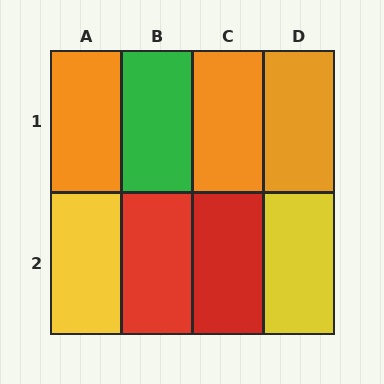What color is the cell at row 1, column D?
Orange.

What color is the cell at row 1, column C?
Orange.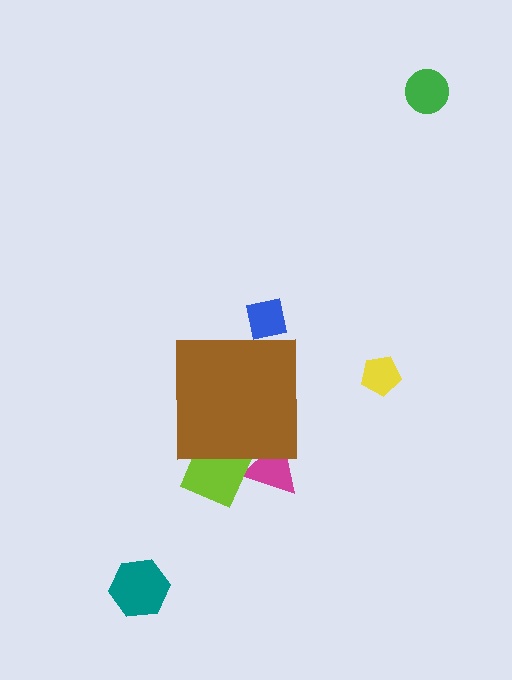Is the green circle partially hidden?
No, the green circle is fully visible.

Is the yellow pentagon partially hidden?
No, the yellow pentagon is fully visible.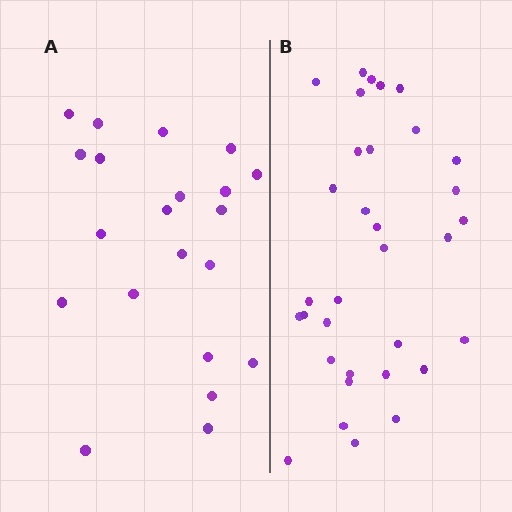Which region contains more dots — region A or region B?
Region B (the right region) has more dots.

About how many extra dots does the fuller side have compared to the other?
Region B has roughly 12 or so more dots than region A.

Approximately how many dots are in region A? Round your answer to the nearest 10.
About 20 dots. (The exact count is 21, which rounds to 20.)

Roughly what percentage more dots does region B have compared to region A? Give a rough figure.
About 55% more.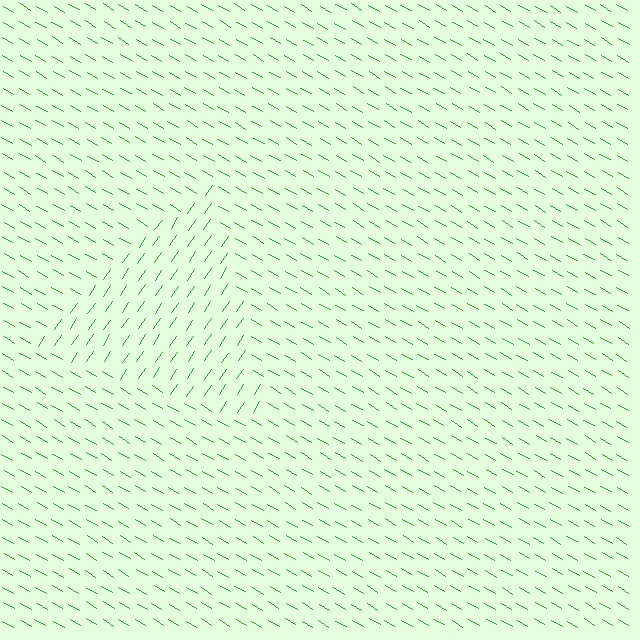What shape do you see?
I see a triangle.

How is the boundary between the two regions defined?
The boundary is defined purely by a change in line orientation (approximately 86 degrees difference). All lines are the same color and thickness.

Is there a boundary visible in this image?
Yes, there is a texture boundary formed by a change in line orientation.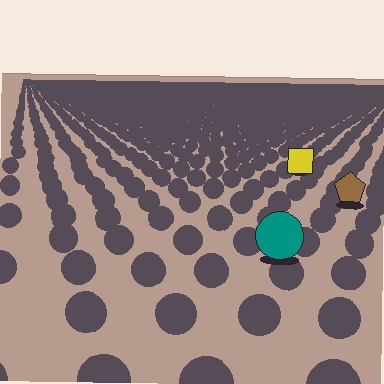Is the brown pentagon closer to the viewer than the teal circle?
No. The teal circle is closer — you can tell from the texture gradient: the ground texture is coarser near it.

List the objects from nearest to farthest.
From nearest to farthest: the teal circle, the brown pentagon, the yellow square.